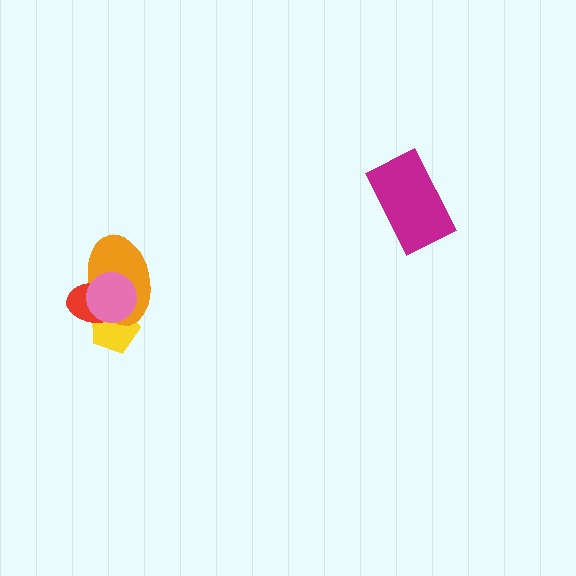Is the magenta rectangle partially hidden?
No, no other shape covers it.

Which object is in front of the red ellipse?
The pink circle is in front of the red ellipse.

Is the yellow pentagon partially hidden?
Yes, it is partially covered by another shape.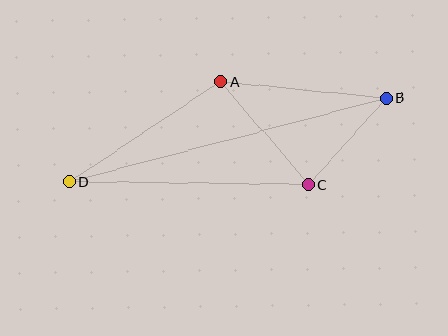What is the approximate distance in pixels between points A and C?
The distance between A and C is approximately 135 pixels.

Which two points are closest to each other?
Points B and C are closest to each other.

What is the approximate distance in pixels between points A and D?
The distance between A and D is approximately 181 pixels.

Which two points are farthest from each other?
Points B and D are farthest from each other.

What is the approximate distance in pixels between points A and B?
The distance between A and B is approximately 167 pixels.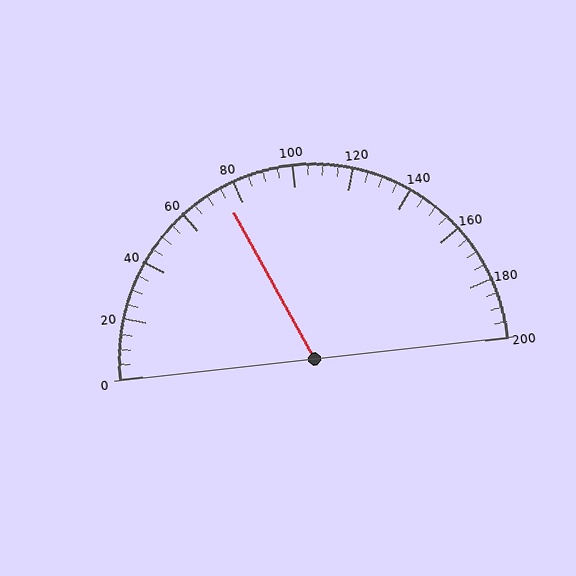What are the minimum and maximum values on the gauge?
The gauge ranges from 0 to 200.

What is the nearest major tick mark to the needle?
The nearest major tick mark is 80.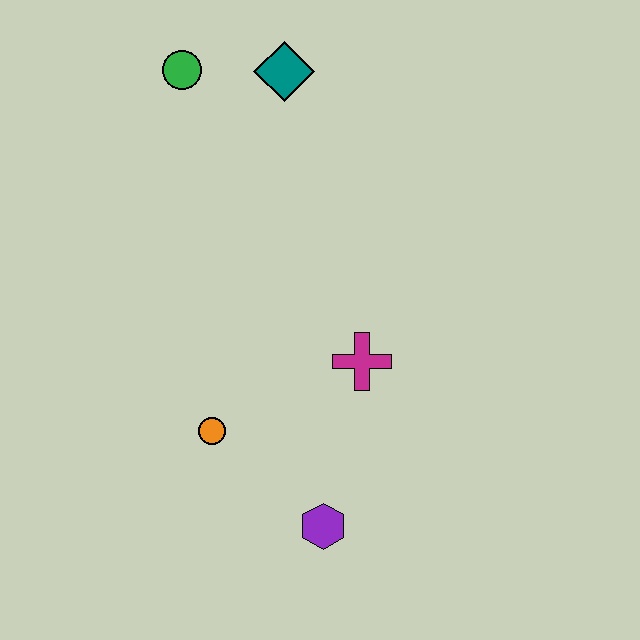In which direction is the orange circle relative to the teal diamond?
The orange circle is below the teal diamond.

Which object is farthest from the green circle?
The purple hexagon is farthest from the green circle.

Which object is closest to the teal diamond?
The green circle is closest to the teal diamond.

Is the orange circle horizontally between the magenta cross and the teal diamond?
No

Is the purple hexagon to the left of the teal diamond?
No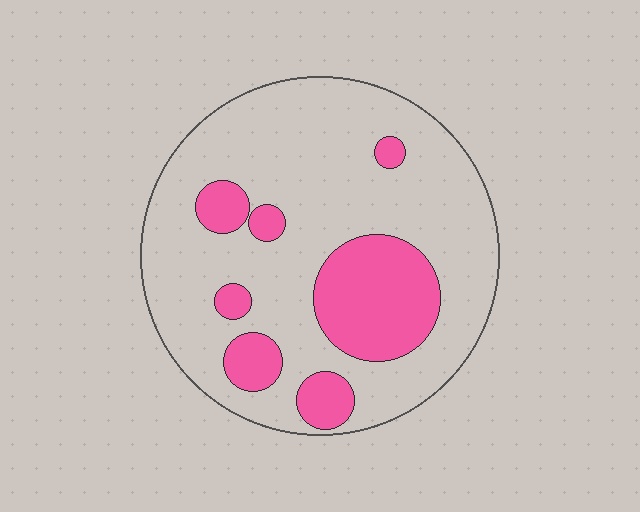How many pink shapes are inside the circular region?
7.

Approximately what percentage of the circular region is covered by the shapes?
Approximately 25%.